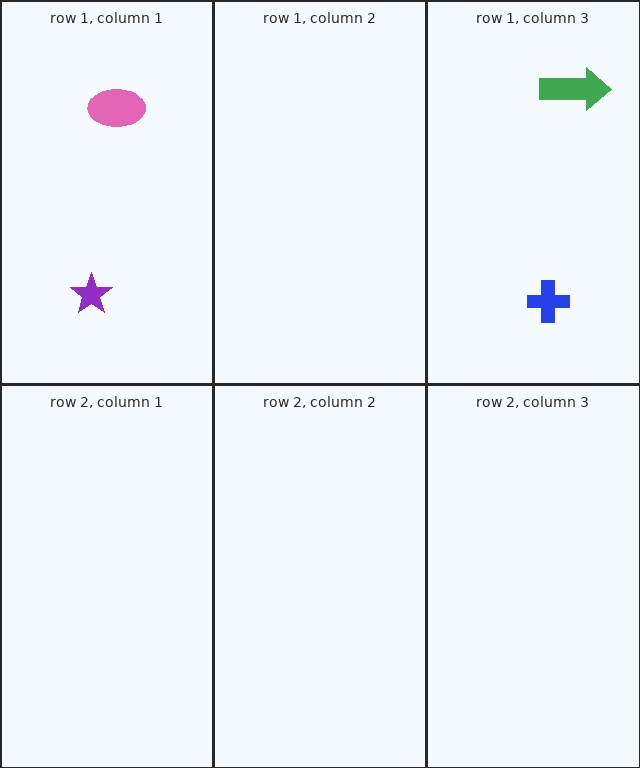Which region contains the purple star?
The row 1, column 1 region.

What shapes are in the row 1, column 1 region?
The pink ellipse, the purple star.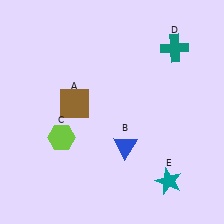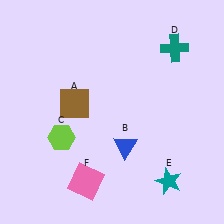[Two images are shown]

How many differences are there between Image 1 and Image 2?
There is 1 difference between the two images.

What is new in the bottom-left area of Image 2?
A pink square (F) was added in the bottom-left area of Image 2.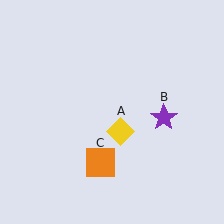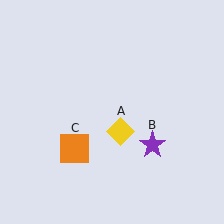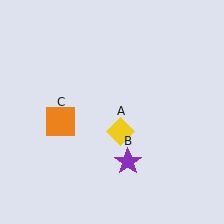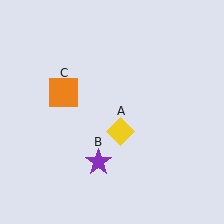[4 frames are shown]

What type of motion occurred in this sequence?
The purple star (object B), orange square (object C) rotated clockwise around the center of the scene.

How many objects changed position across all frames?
2 objects changed position: purple star (object B), orange square (object C).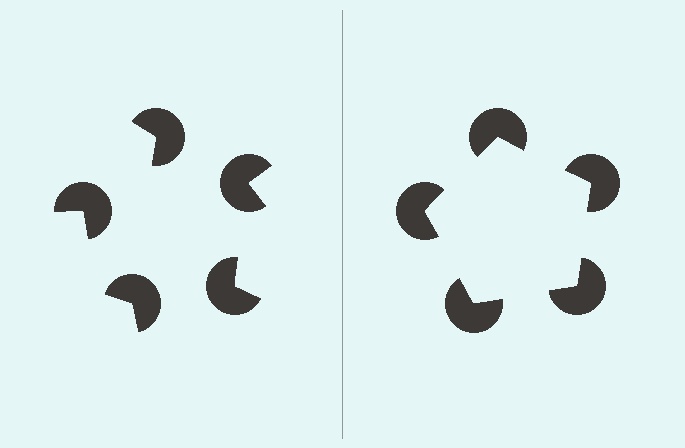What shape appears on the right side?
An illusory pentagon.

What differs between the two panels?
The pac-man discs are positioned identically on both sides; only the wedge orientations differ. On the right they align to a pentagon; on the left they are misaligned.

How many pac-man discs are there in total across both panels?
10 — 5 on each side.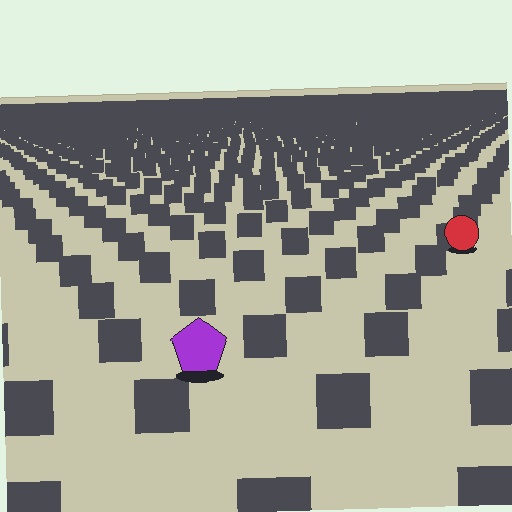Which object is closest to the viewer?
The purple pentagon is closest. The texture marks near it are larger and more spread out.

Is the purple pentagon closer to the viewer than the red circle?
Yes. The purple pentagon is closer — you can tell from the texture gradient: the ground texture is coarser near it.